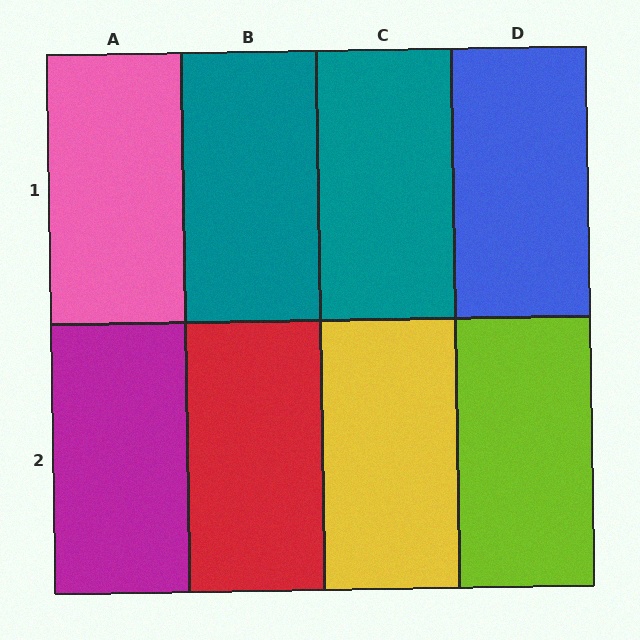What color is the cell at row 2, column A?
Magenta.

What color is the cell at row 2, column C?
Yellow.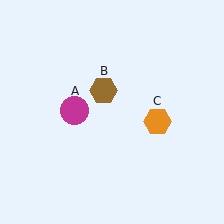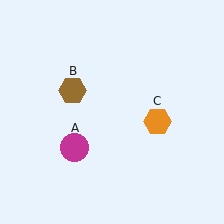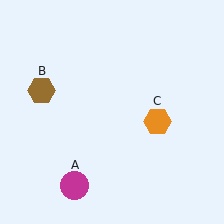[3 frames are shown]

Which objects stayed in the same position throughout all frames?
Orange hexagon (object C) remained stationary.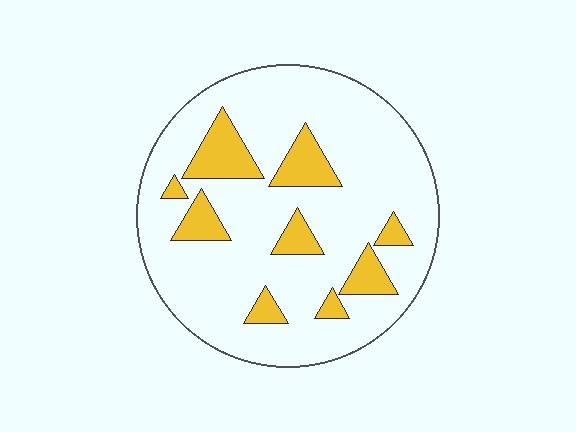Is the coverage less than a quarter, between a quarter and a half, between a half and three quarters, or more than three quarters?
Less than a quarter.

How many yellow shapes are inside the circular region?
9.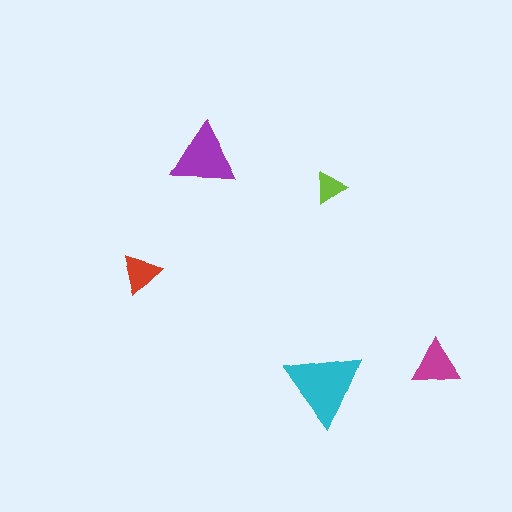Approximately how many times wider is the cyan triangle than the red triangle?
About 2 times wider.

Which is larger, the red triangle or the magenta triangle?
The magenta one.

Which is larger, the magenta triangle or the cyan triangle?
The cyan one.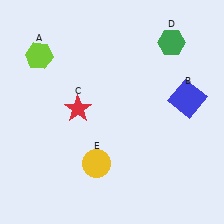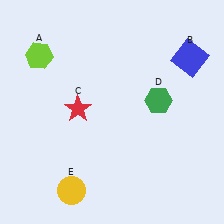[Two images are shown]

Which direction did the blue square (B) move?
The blue square (B) moved up.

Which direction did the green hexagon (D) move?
The green hexagon (D) moved down.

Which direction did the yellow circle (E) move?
The yellow circle (E) moved down.